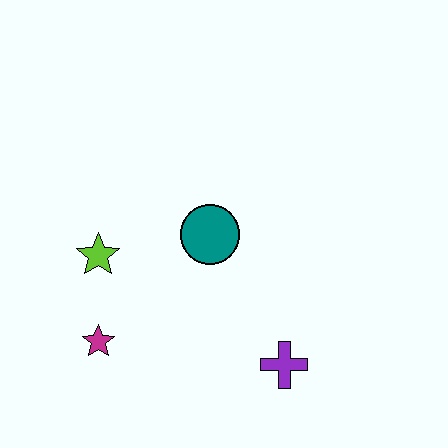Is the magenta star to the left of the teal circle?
Yes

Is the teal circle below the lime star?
No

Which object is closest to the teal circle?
The lime star is closest to the teal circle.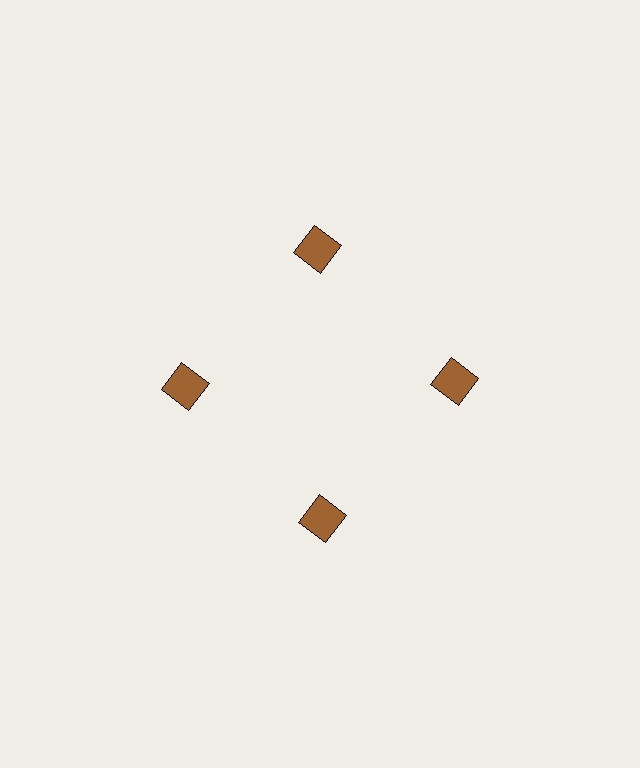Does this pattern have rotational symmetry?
Yes, this pattern has 4-fold rotational symmetry. It looks the same after rotating 90 degrees around the center.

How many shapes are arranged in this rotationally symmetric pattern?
There are 4 shapes, arranged in 4 groups of 1.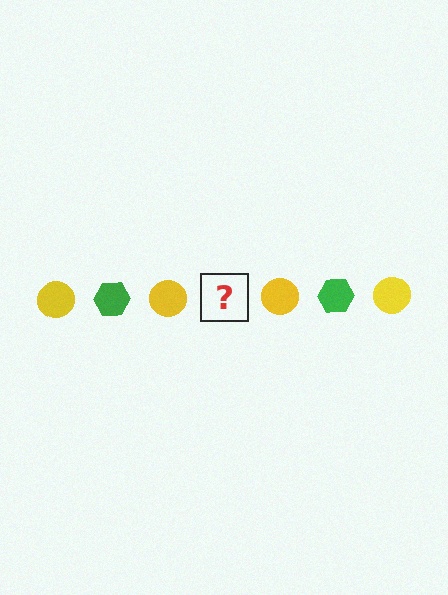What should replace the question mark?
The question mark should be replaced with a green hexagon.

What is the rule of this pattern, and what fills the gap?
The rule is that the pattern alternates between yellow circle and green hexagon. The gap should be filled with a green hexagon.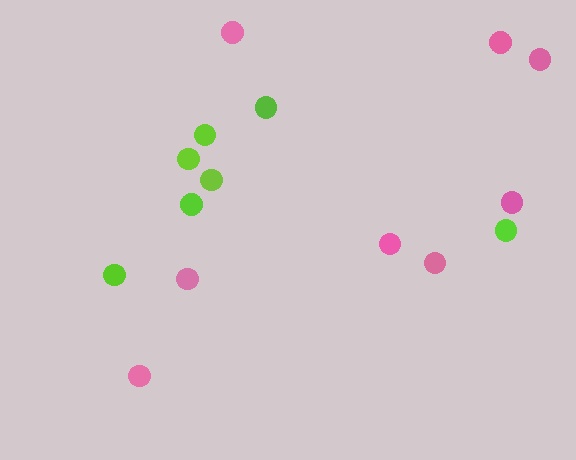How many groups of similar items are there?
There are 2 groups: one group of pink circles (8) and one group of lime circles (7).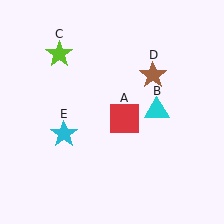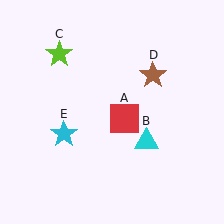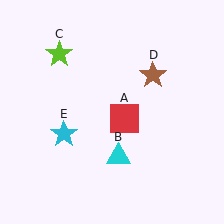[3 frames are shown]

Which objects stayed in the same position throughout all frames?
Red square (object A) and lime star (object C) and brown star (object D) and cyan star (object E) remained stationary.